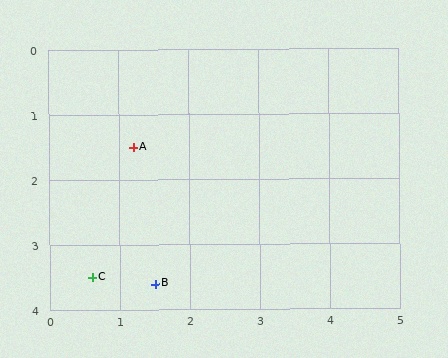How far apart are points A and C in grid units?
Points A and C are about 2.1 grid units apart.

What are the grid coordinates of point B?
Point B is at approximately (1.5, 3.6).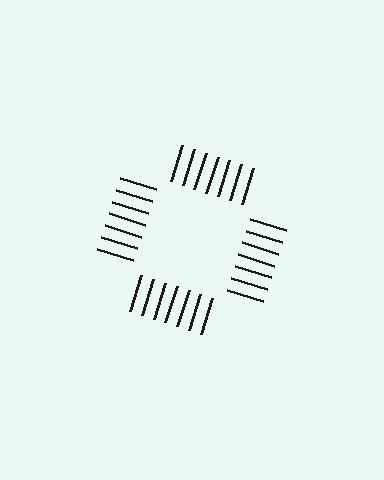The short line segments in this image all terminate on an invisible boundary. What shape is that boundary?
An illusory square — the line segments terminate on its edges but no continuous stroke is drawn.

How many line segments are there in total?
28 — 7 along each of the 4 edges.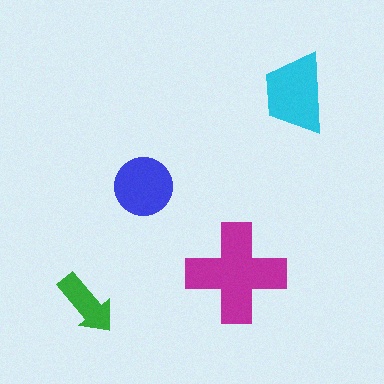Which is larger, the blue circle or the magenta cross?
The magenta cross.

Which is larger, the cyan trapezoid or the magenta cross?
The magenta cross.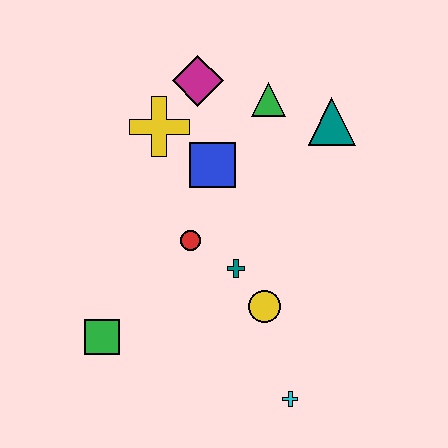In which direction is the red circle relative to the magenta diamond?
The red circle is below the magenta diamond.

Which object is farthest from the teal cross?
The magenta diamond is farthest from the teal cross.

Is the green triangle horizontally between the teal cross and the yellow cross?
No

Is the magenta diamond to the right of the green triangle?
No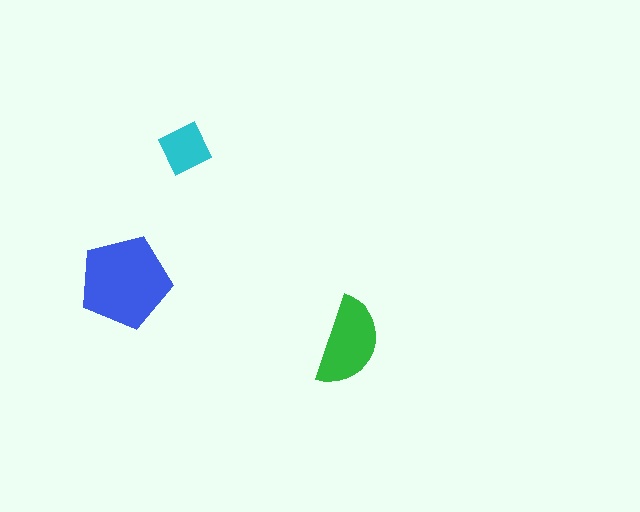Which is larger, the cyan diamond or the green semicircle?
The green semicircle.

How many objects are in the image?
There are 3 objects in the image.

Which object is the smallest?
The cyan diamond.